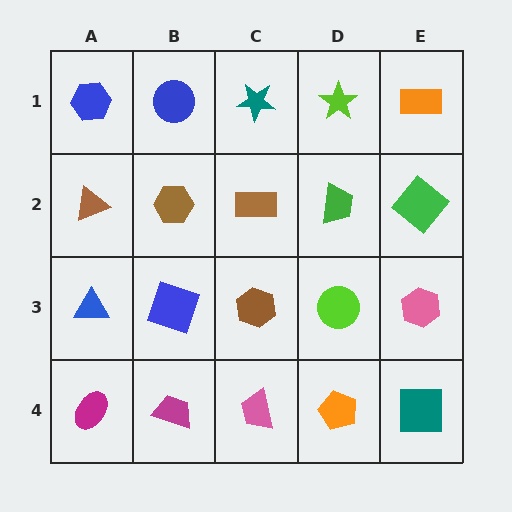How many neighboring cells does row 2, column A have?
3.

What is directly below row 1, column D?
A green trapezoid.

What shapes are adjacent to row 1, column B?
A brown hexagon (row 2, column B), a blue hexagon (row 1, column A), a teal star (row 1, column C).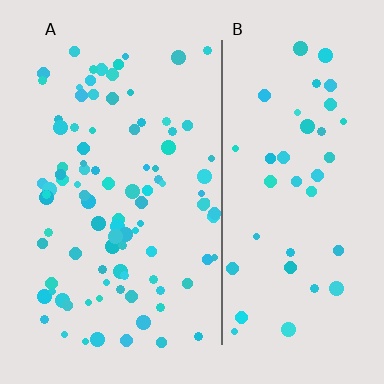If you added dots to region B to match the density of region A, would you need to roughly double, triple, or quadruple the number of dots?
Approximately double.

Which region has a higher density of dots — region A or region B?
A (the left).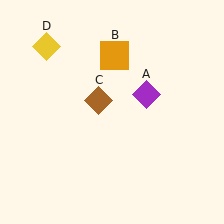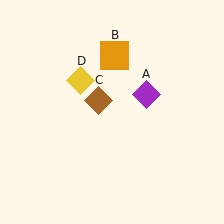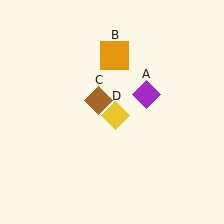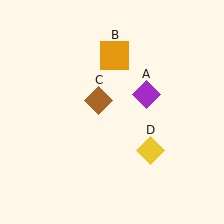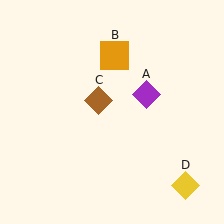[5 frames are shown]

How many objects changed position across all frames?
1 object changed position: yellow diamond (object D).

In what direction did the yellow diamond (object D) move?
The yellow diamond (object D) moved down and to the right.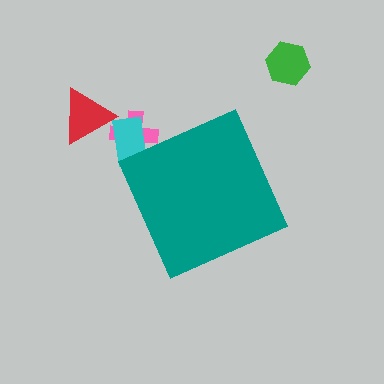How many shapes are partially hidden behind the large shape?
2 shapes are partially hidden.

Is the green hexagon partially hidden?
No, the green hexagon is fully visible.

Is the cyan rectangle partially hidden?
Yes, the cyan rectangle is partially hidden behind the teal diamond.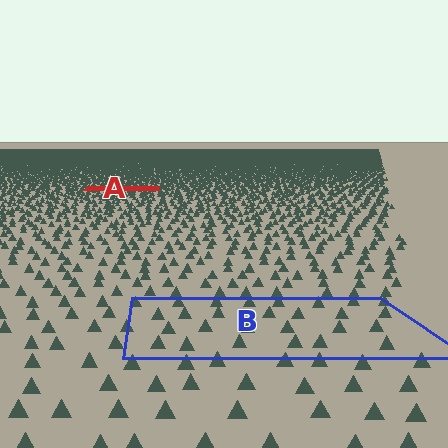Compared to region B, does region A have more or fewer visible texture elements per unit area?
Region A has more texture elements per unit area — they are packed more densely because it is farther away.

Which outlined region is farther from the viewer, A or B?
Region A is farther from the viewer — the texture elements inside it appear smaller and more densely packed.